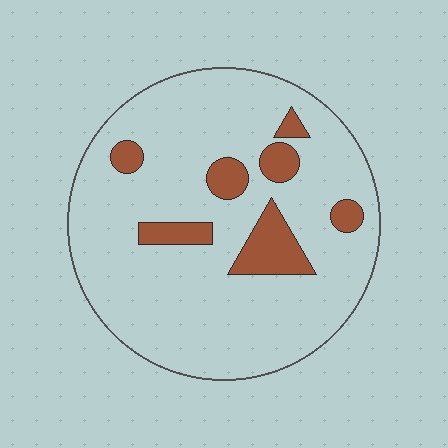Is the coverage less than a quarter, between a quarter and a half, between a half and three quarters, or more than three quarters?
Less than a quarter.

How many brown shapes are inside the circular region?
7.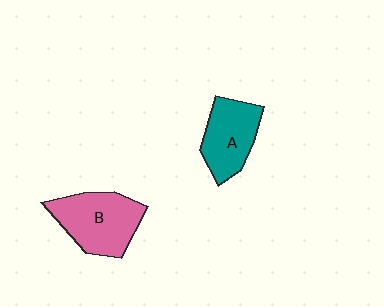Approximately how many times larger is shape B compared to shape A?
Approximately 1.2 times.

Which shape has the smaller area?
Shape A (teal).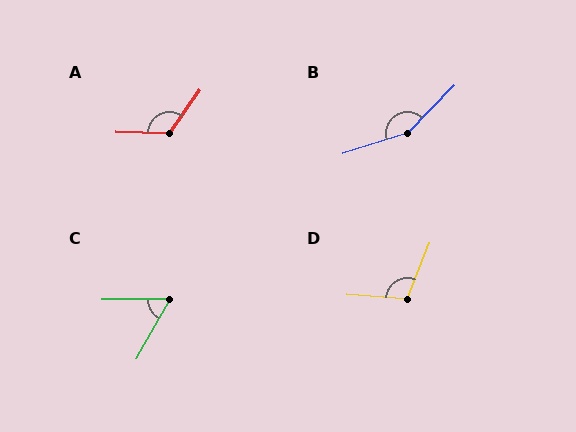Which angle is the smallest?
C, at approximately 60 degrees.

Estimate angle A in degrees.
Approximately 124 degrees.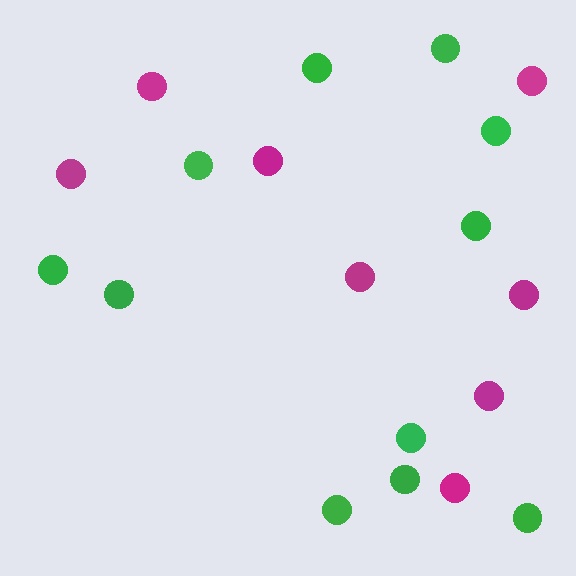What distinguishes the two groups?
There are 2 groups: one group of magenta circles (8) and one group of green circles (11).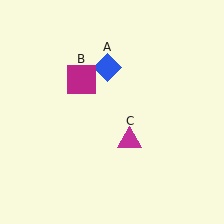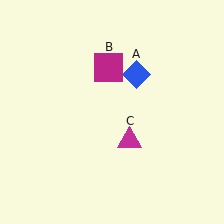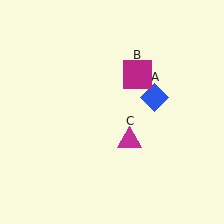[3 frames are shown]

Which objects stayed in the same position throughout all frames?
Magenta triangle (object C) remained stationary.